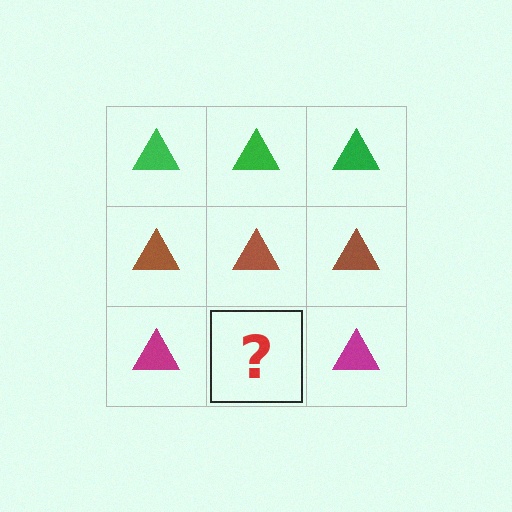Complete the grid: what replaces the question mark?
The question mark should be replaced with a magenta triangle.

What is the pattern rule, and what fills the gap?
The rule is that each row has a consistent color. The gap should be filled with a magenta triangle.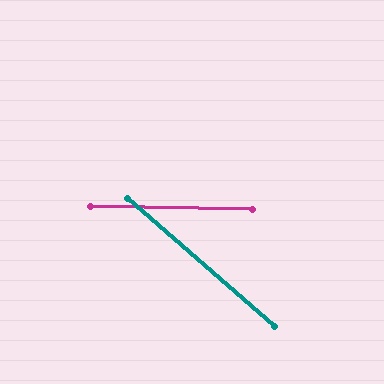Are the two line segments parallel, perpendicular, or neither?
Neither parallel nor perpendicular — they differ by about 40°.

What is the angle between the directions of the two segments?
Approximately 40 degrees.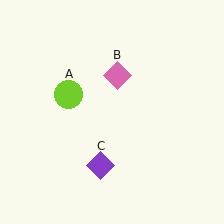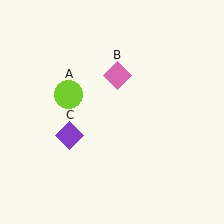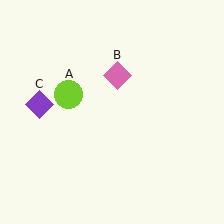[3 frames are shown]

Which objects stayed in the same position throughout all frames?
Lime circle (object A) and pink diamond (object B) remained stationary.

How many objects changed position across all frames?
1 object changed position: purple diamond (object C).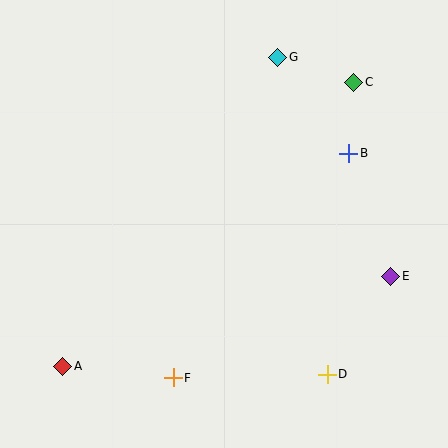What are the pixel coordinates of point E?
Point E is at (391, 276).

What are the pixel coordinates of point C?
Point C is at (354, 82).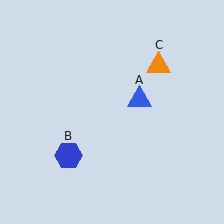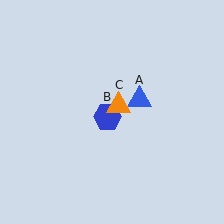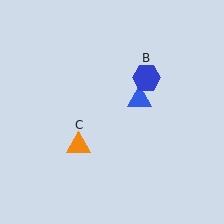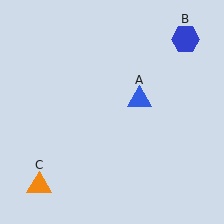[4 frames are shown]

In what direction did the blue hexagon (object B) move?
The blue hexagon (object B) moved up and to the right.